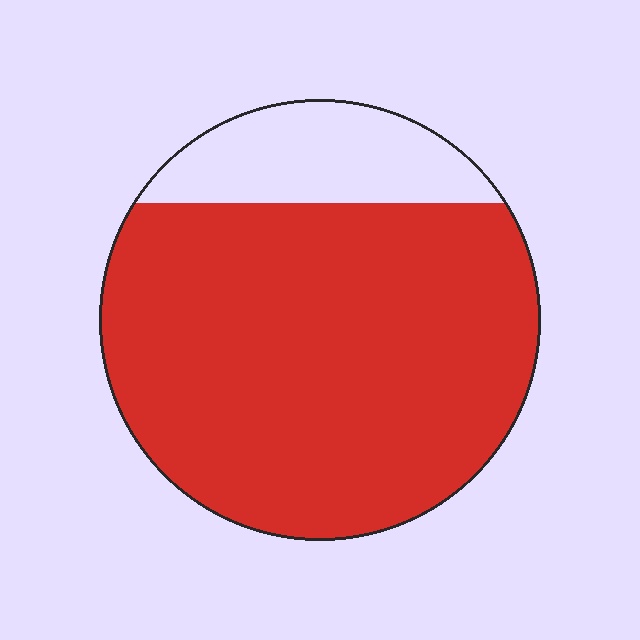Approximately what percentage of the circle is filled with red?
Approximately 80%.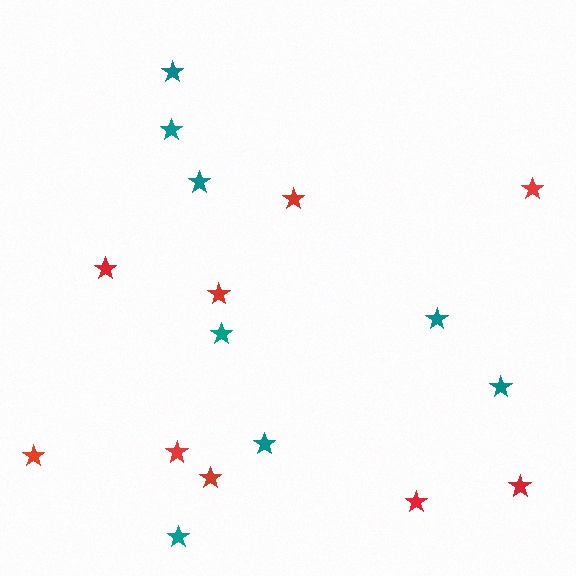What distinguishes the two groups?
There are 2 groups: one group of red stars (9) and one group of teal stars (8).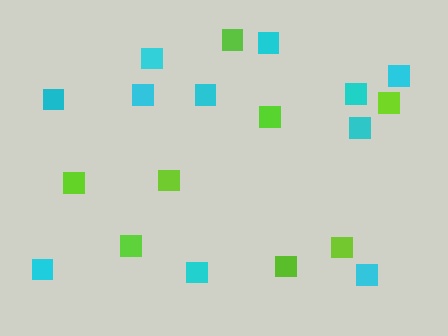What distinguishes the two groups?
There are 2 groups: one group of cyan squares (11) and one group of lime squares (8).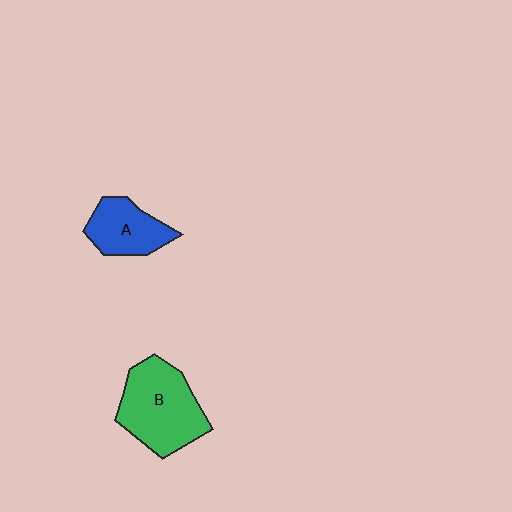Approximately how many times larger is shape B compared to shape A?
Approximately 1.6 times.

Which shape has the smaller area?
Shape A (blue).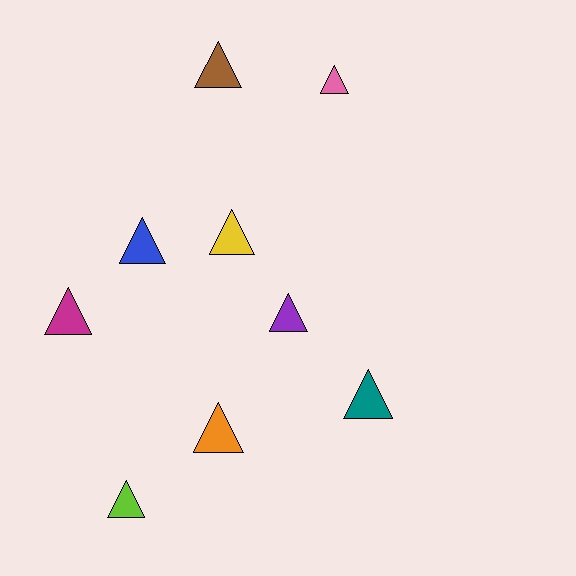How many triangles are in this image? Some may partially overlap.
There are 9 triangles.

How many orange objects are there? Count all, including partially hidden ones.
There is 1 orange object.